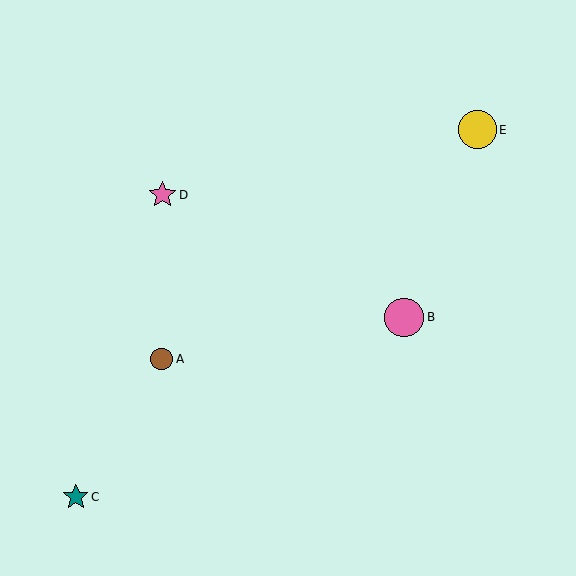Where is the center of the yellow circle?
The center of the yellow circle is at (477, 130).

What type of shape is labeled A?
Shape A is a brown circle.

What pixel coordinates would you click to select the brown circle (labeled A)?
Click at (162, 359) to select the brown circle A.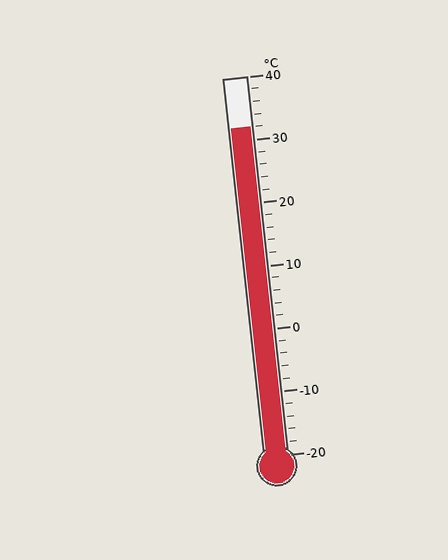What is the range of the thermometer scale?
The thermometer scale ranges from -20°C to 40°C.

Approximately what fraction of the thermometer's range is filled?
The thermometer is filled to approximately 85% of its range.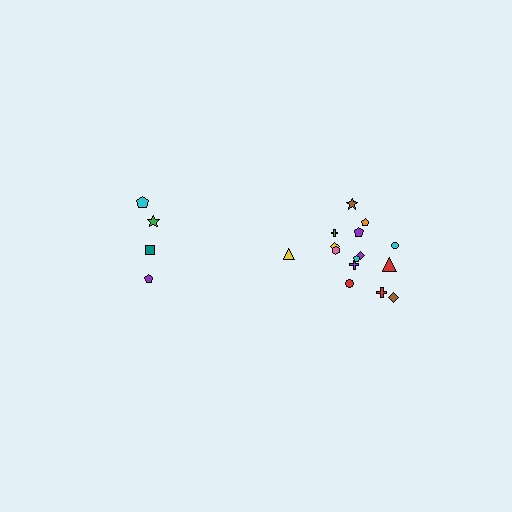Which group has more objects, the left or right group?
The right group.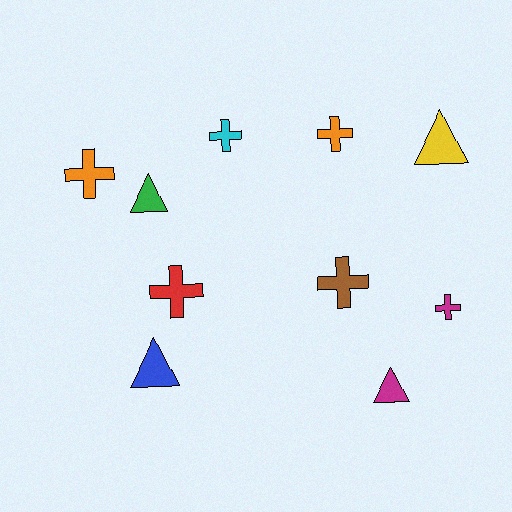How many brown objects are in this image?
There is 1 brown object.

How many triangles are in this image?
There are 4 triangles.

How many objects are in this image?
There are 10 objects.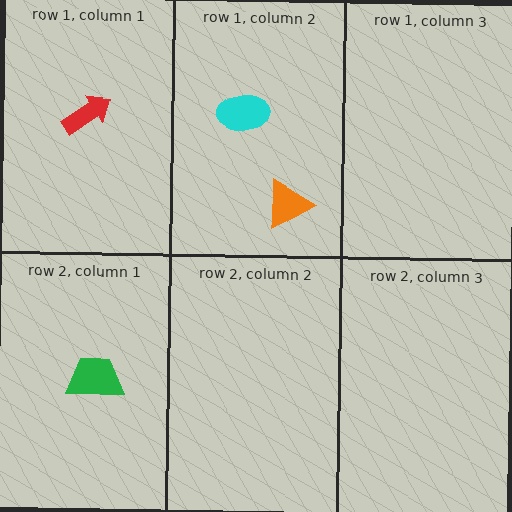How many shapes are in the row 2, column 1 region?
1.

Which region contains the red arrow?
The row 1, column 1 region.